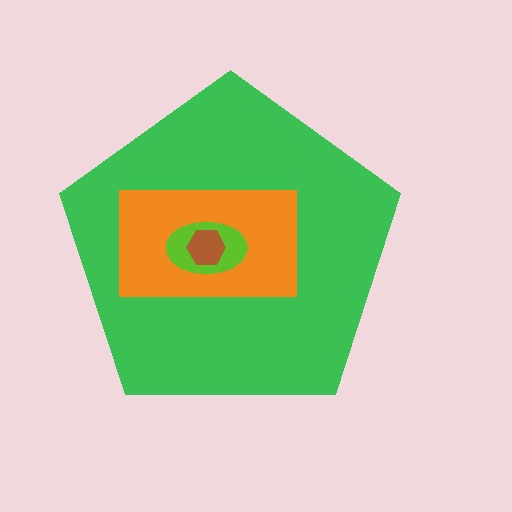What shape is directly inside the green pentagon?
The orange rectangle.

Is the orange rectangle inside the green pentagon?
Yes.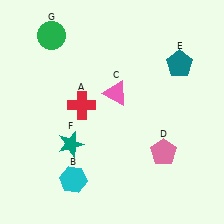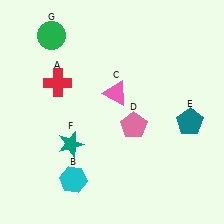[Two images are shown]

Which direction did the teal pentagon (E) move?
The teal pentagon (E) moved down.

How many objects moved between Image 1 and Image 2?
3 objects moved between the two images.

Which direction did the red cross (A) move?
The red cross (A) moved left.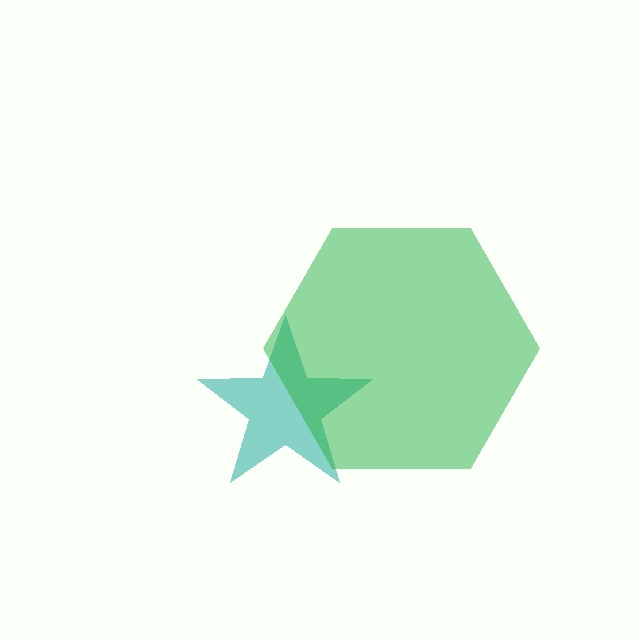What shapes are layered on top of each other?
The layered shapes are: a teal star, a green hexagon.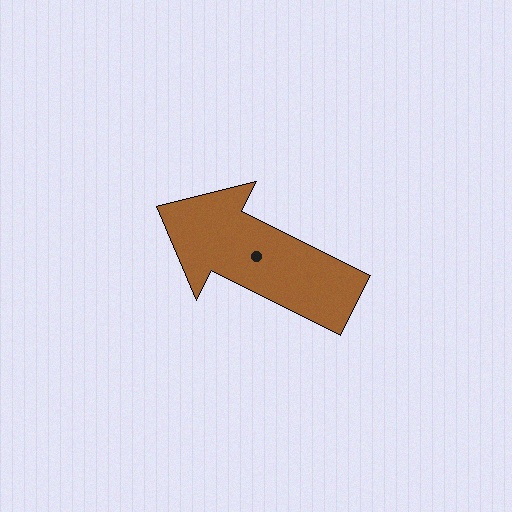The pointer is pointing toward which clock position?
Roughly 10 o'clock.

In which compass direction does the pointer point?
Northwest.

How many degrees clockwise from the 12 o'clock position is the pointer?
Approximately 297 degrees.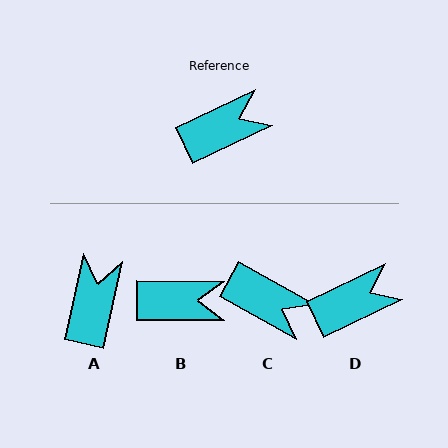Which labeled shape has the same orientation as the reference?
D.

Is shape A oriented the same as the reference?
No, it is off by about 52 degrees.